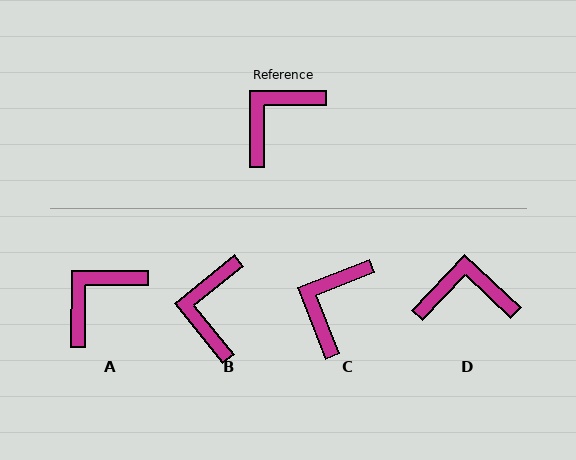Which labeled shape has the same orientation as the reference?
A.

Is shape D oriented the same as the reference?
No, it is off by about 43 degrees.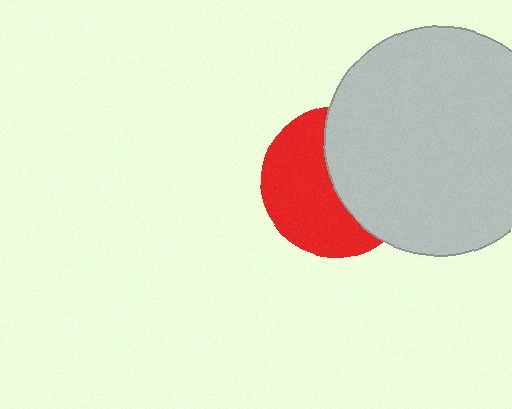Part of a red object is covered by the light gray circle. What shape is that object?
It is a circle.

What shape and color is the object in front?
The object in front is a light gray circle.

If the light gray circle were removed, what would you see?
You would see the complete red circle.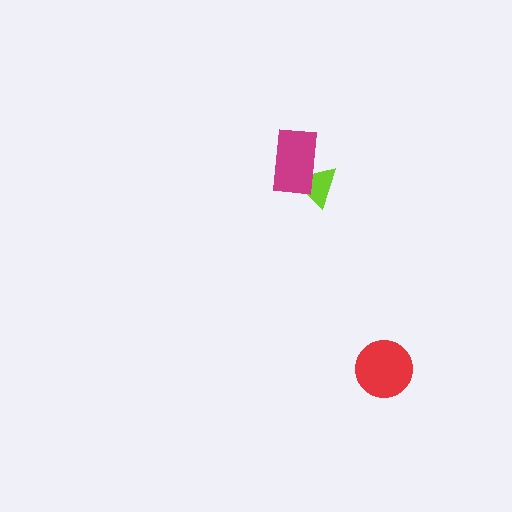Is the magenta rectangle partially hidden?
No, no other shape covers it.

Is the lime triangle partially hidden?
Yes, it is partially covered by another shape.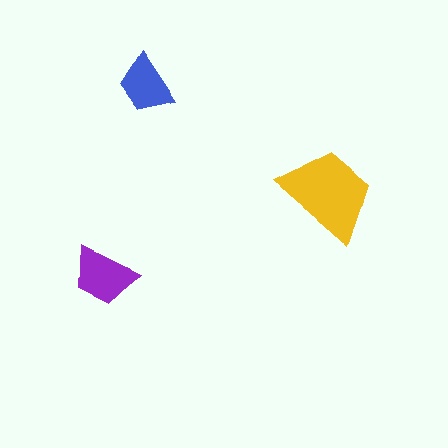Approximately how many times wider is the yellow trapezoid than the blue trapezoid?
About 1.5 times wider.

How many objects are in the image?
There are 3 objects in the image.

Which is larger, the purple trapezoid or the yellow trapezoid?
The yellow one.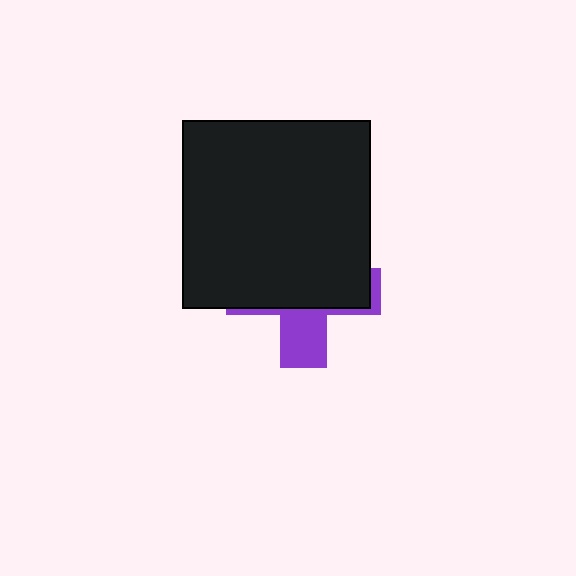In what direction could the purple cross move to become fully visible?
The purple cross could move down. That would shift it out from behind the black square entirely.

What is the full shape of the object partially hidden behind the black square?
The partially hidden object is a purple cross.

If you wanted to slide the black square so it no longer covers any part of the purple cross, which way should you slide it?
Slide it up — that is the most direct way to separate the two shapes.